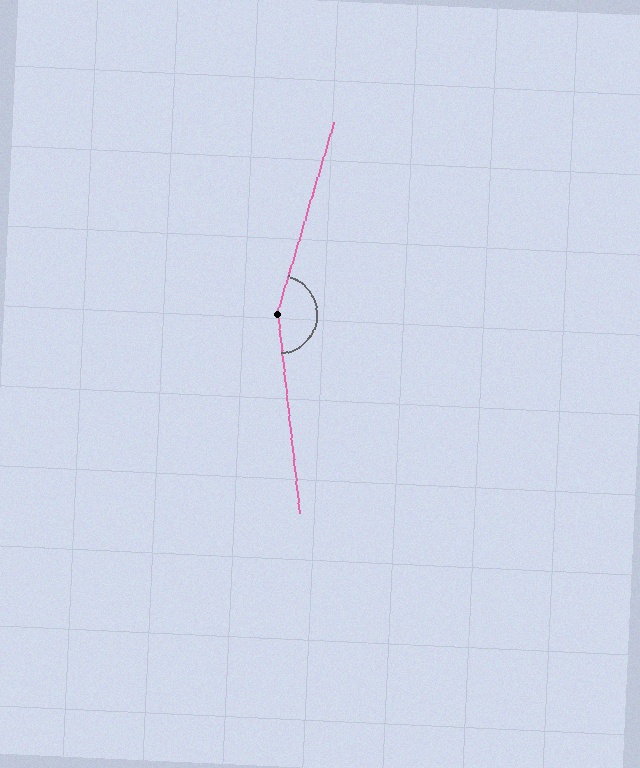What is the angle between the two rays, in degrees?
Approximately 157 degrees.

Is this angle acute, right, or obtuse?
It is obtuse.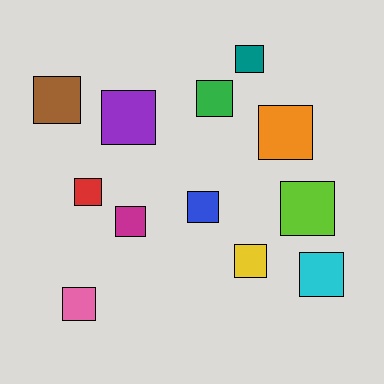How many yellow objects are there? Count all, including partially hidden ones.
There is 1 yellow object.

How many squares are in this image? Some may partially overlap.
There are 12 squares.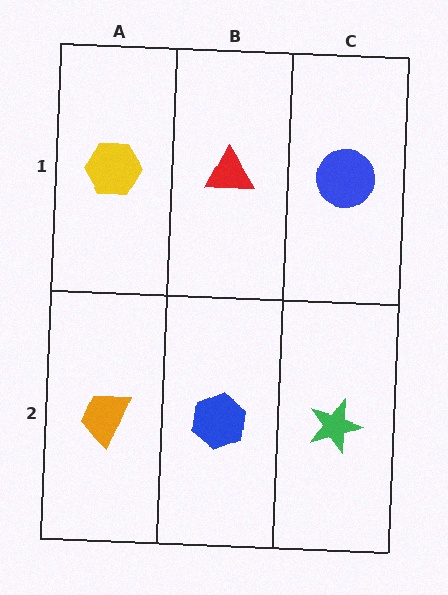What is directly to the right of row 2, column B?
A green star.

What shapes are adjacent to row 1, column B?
A blue hexagon (row 2, column B), a yellow hexagon (row 1, column A), a blue circle (row 1, column C).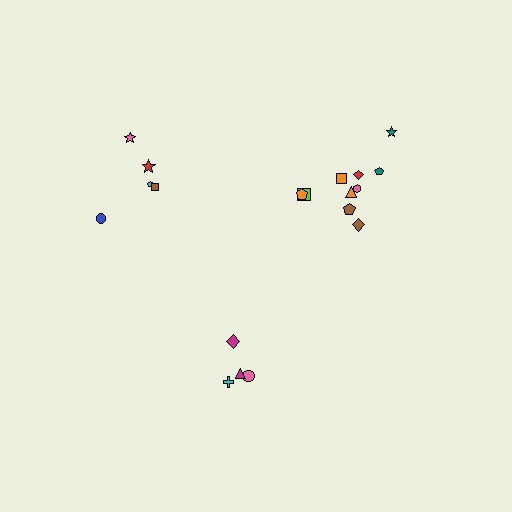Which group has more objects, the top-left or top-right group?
The top-right group.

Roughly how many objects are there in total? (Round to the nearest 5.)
Roughly 20 objects in total.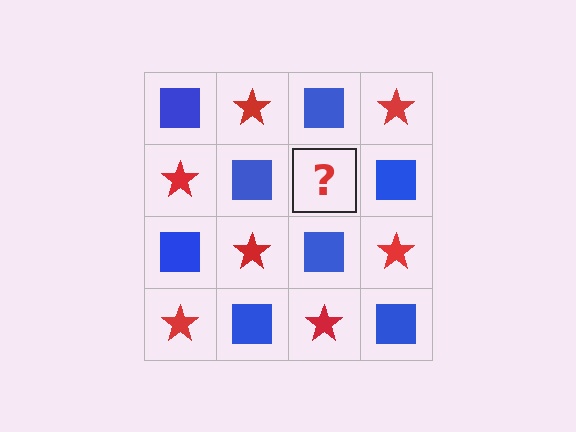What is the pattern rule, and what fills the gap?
The rule is that it alternates blue square and red star in a checkerboard pattern. The gap should be filled with a red star.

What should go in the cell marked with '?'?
The missing cell should contain a red star.